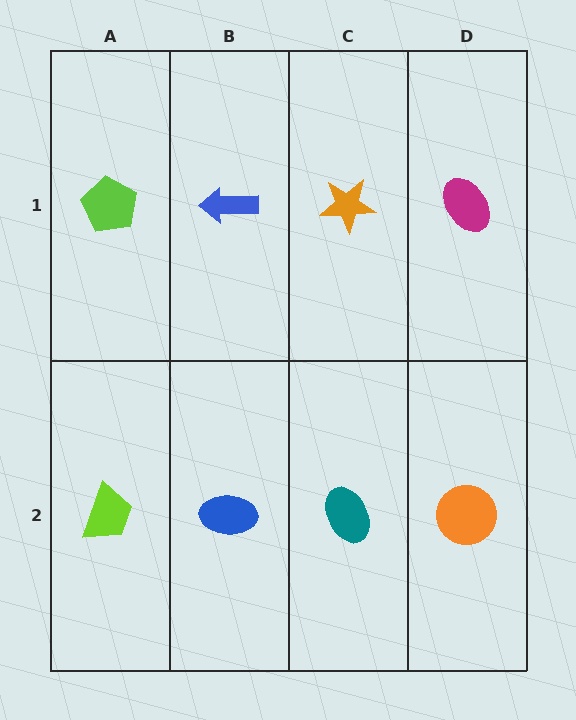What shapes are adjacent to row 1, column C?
A teal ellipse (row 2, column C), a blue arrow (row 1, column B), a magenta ellipse (row 1, column D).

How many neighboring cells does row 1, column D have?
2.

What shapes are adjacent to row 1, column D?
An orange circle (row 2, column D), an orange star (row 1, column C).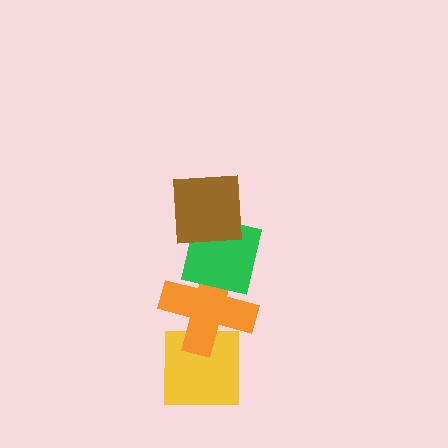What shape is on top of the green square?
The brown square is on top of the green square.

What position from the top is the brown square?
The brown square is 1st from the top.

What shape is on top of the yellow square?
The orange cross is on top of the yellow square.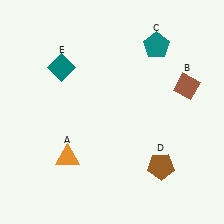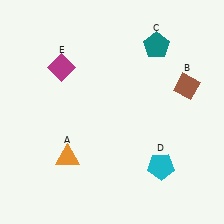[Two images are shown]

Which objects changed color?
D changed from brown to cyan. E changed from teal to magenta.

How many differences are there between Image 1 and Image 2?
There are 2 differences between the two images.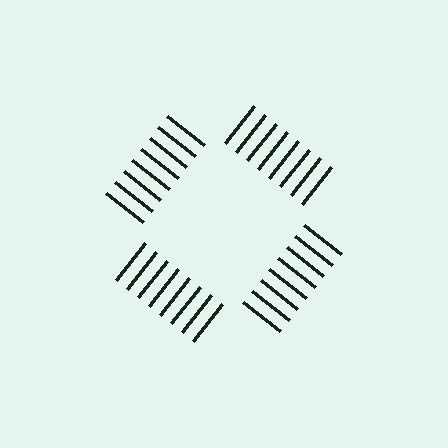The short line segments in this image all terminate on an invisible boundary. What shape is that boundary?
An illusory square — the line segments terminate on its edges but no continuous stroke is drawn.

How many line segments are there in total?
32 — 8 along each of the 4 edges.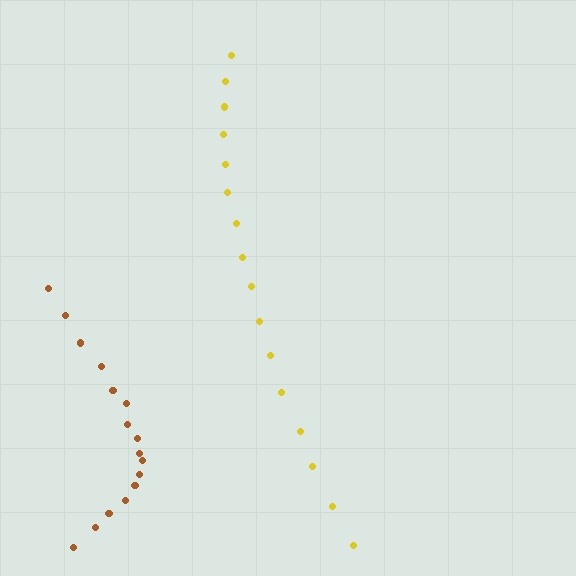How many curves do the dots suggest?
There are 2 distinct paths.